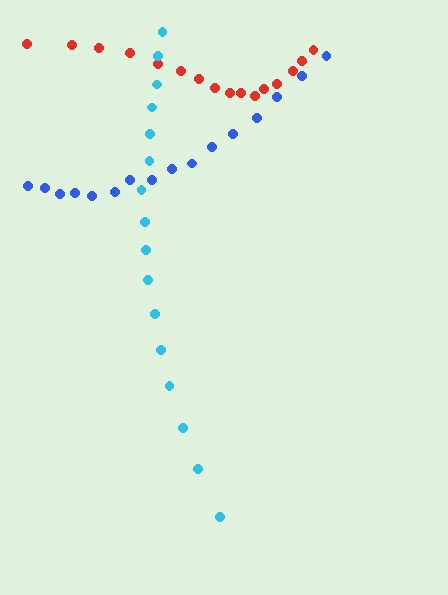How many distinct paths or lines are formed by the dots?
There are 3 distinct paths.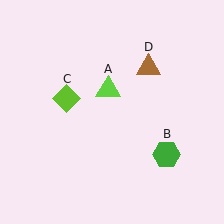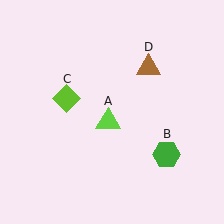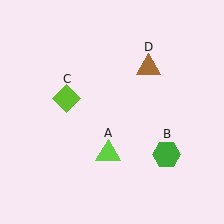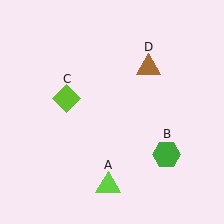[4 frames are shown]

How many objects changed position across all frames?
1 object changed position: lime triangle (object A).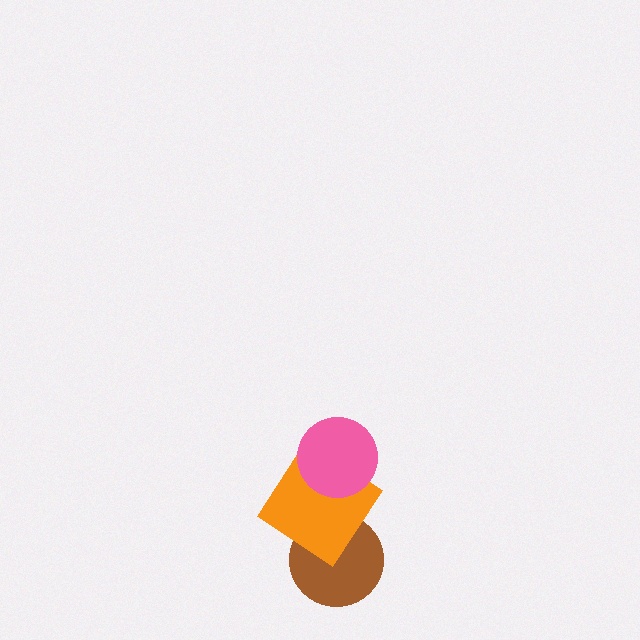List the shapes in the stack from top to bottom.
From top to bottom: the pink circle, the orange diamond, the brown circle.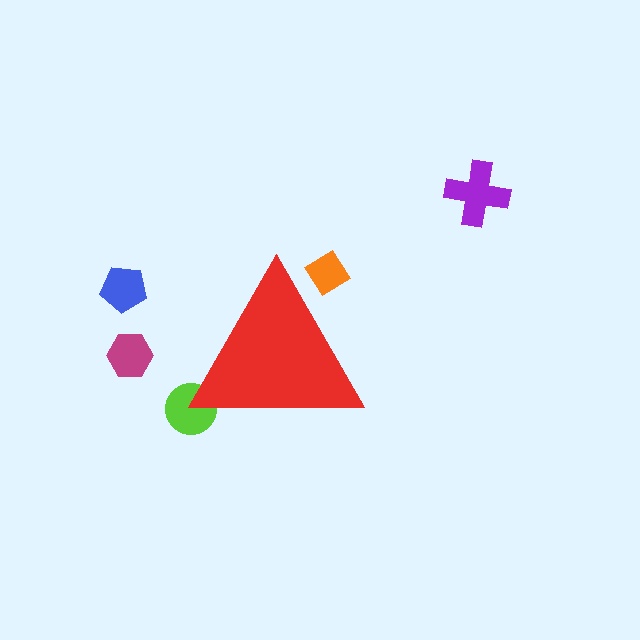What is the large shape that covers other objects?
A red triangle.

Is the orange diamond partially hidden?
Yes, the orange diamond is partially hidden behind the red triangle.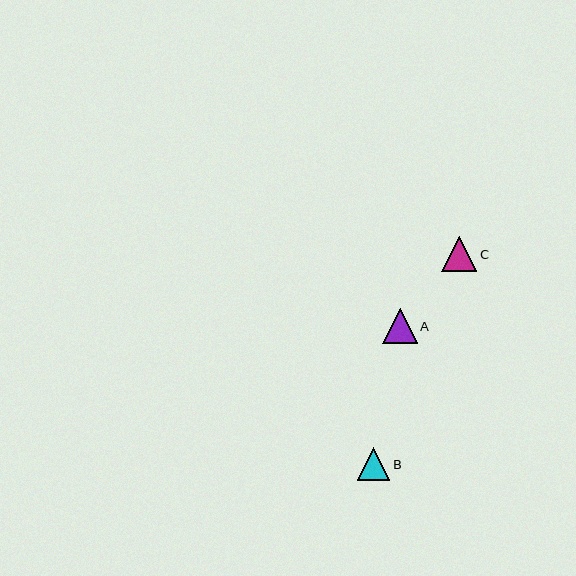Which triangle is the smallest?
Triangle B is the smallest with a size of approximately 32 pixels.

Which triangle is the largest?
Triangle C is the largest with a size of approximately 35 pixels.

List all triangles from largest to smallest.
From largest to smallest: C, A, B.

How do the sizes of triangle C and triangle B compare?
Triangle C and triangle B are approximately the same size.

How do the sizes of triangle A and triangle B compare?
Triangle A and triangle B are approximately the same size.